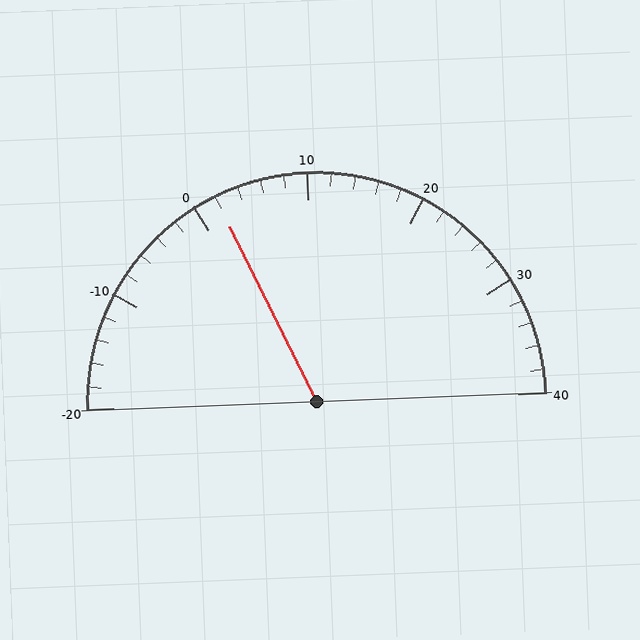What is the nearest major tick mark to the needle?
The nearest major tick mark is 0.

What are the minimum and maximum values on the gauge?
The gauge ranges from -20 to 40.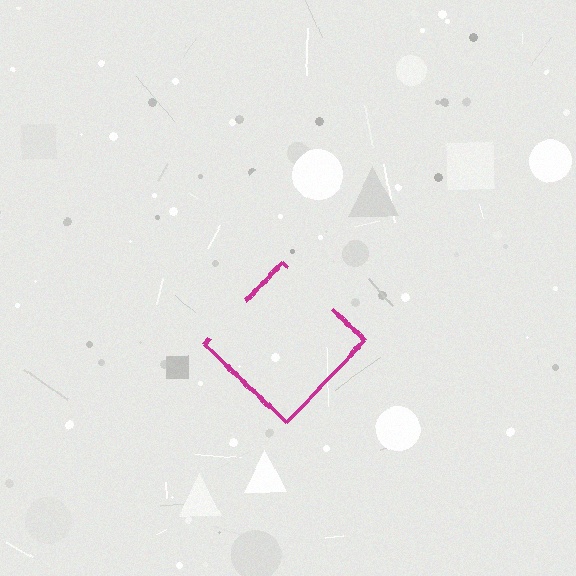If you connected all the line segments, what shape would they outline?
They would outline a diamond.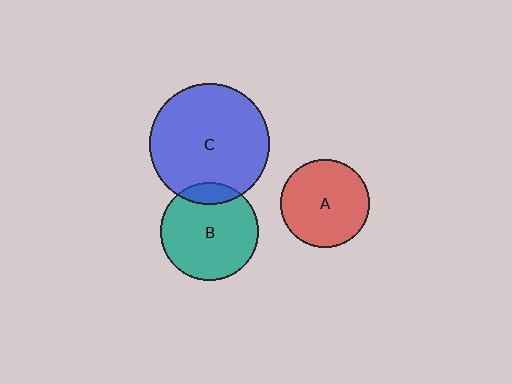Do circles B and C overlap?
Yes.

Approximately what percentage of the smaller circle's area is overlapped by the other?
Approximately 10%.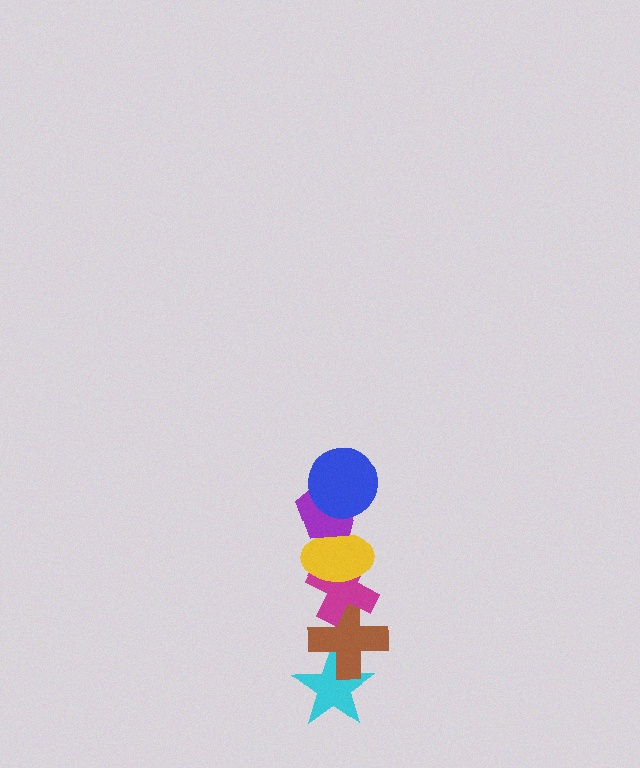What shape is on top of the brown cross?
The magenta cross is on top of the brown cross.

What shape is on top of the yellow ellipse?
The purple pentagon is on top of the yellow ellipse.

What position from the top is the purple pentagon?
The purple pentagon is 2nd from the top.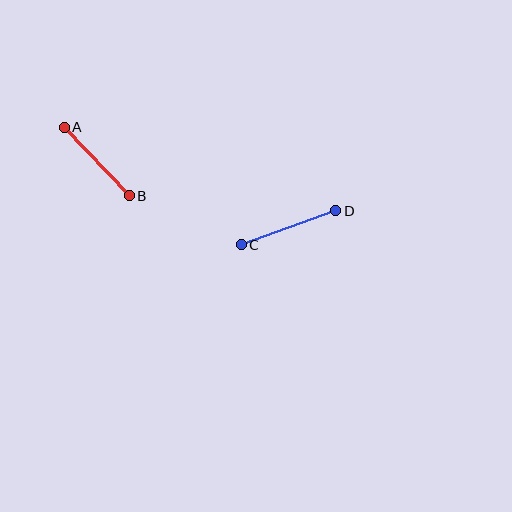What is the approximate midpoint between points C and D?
The midpoint is at approximately (288, 228) pixels.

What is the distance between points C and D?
The distance is approximately 101 pixels.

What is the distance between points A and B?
The distance is approximately 94 pixels.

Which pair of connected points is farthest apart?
Points C and D are farthest apart.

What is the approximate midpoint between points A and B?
The midpoint is at approximately (97, 161) pixels.